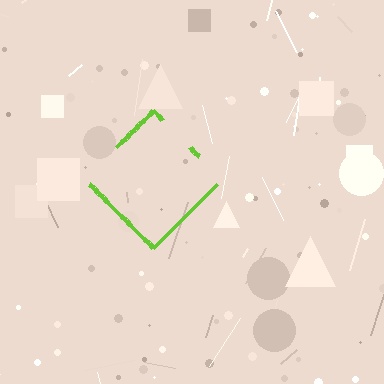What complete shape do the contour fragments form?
The contour fragments form a diamond.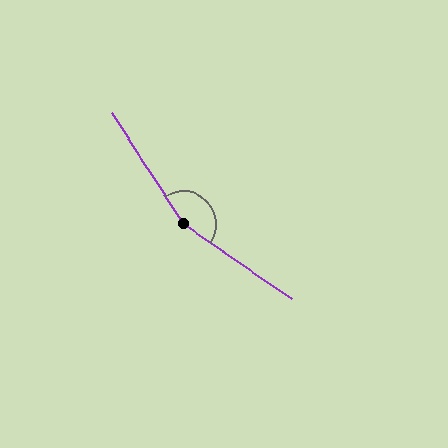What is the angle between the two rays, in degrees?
Approximately 157 degrees.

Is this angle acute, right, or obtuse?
It is obtuse.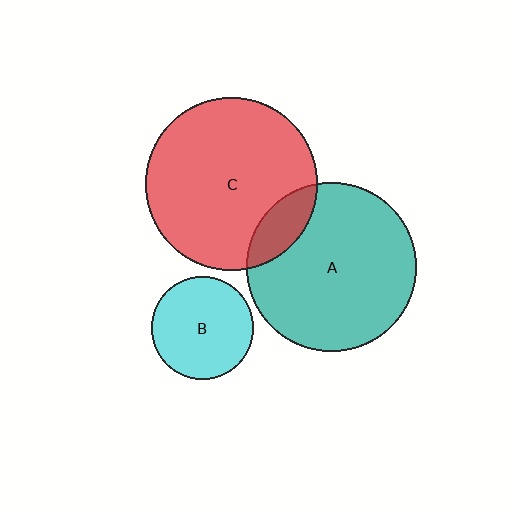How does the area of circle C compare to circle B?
Approximately 2.8 times.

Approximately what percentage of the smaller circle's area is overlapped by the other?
Approximately 15%.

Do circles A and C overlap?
Yes.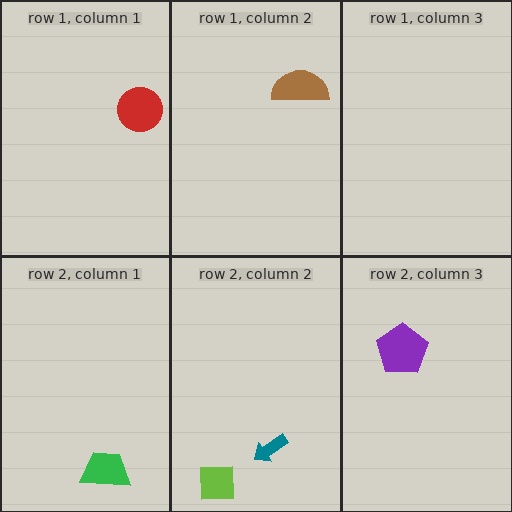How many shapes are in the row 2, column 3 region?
1.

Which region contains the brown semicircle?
The row 1, column 2 region.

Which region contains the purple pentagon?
The row 2, column 3 region.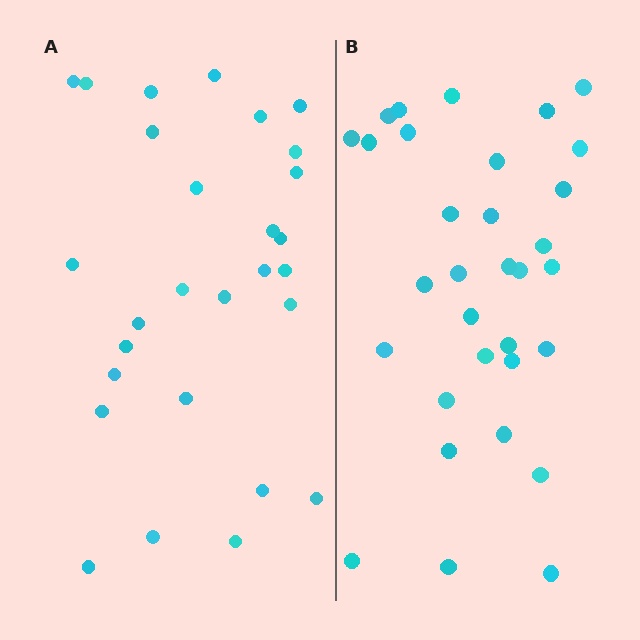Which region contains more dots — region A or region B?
Region B (the right region) has more dots.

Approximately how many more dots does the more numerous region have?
Region B has about 4 more dots than region A.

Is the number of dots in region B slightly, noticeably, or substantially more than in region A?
Region B has only slightly more — the two regions are fairly close. The ratio is roughly 1.1 to 1.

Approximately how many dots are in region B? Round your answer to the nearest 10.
About 30 dots. (The exact count is 32, which rounds to 30.)